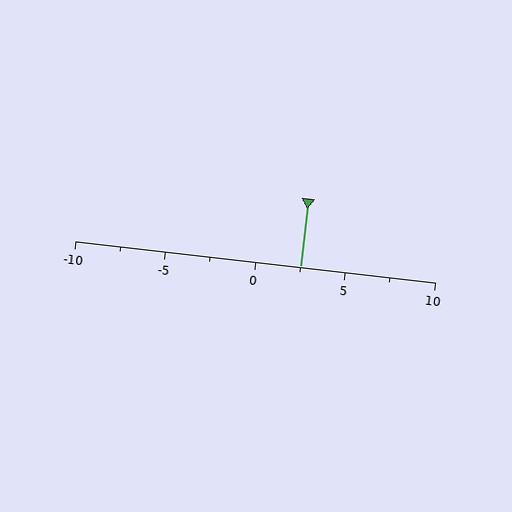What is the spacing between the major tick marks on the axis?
The major ticks are spaced 5 apart.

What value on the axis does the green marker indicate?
The marker indicates approximately 2.5.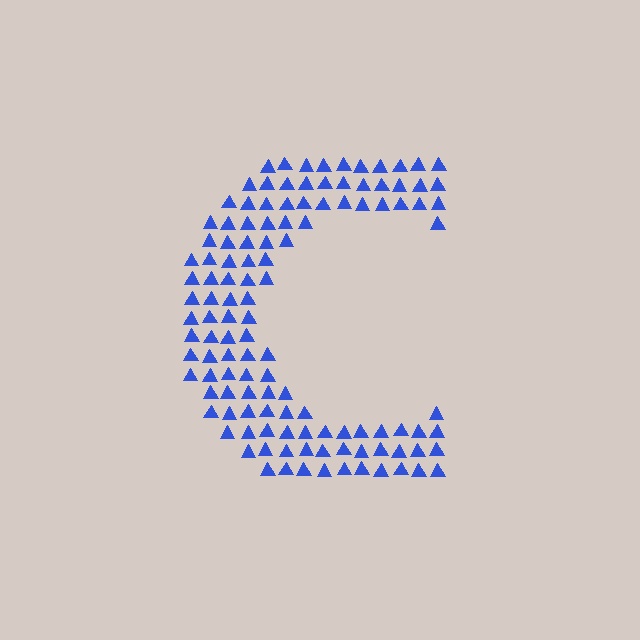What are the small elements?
The small elements are triangles.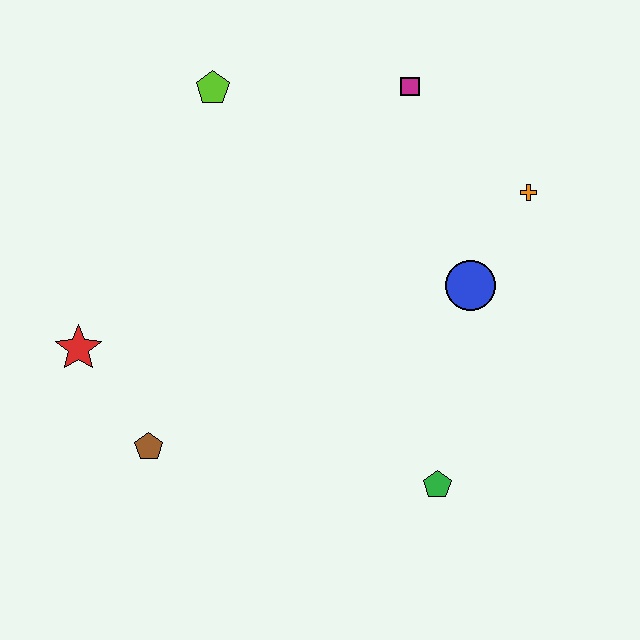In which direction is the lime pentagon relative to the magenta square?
The lime pentagon is to the left of the magenta square.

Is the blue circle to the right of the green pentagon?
Yes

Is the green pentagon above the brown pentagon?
No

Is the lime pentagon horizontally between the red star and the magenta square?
Yes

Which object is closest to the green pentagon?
The blue circle is closest to the green pentagon.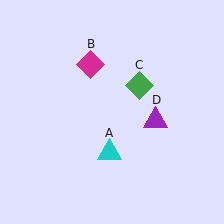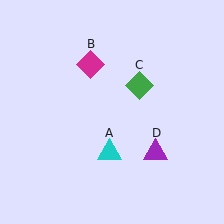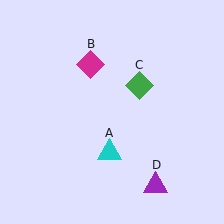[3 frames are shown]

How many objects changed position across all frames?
1 object changed position: purple triangle (object D).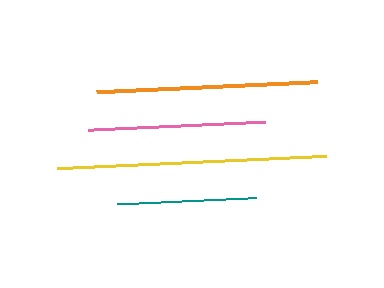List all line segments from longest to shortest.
From longest to shortest: yellow, orange, pink, teal.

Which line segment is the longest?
The yellow line is the longest at approximately 268 pixels.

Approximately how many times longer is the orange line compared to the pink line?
The orange line is approximately 1.2 times the length of the pink line.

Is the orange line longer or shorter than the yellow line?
The yellow line is longer than the orange line.